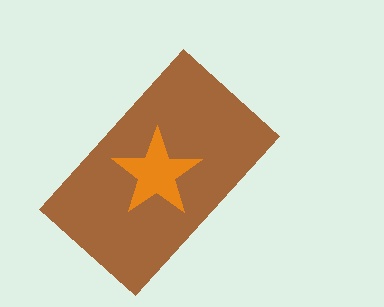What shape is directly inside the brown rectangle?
The orange star.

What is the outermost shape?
The brown rectangle.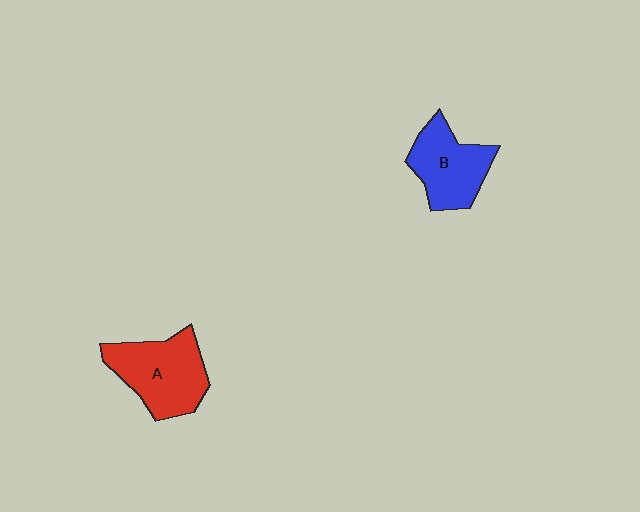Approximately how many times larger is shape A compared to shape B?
Approximately 1.2 times.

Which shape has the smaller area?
Shape B (blue).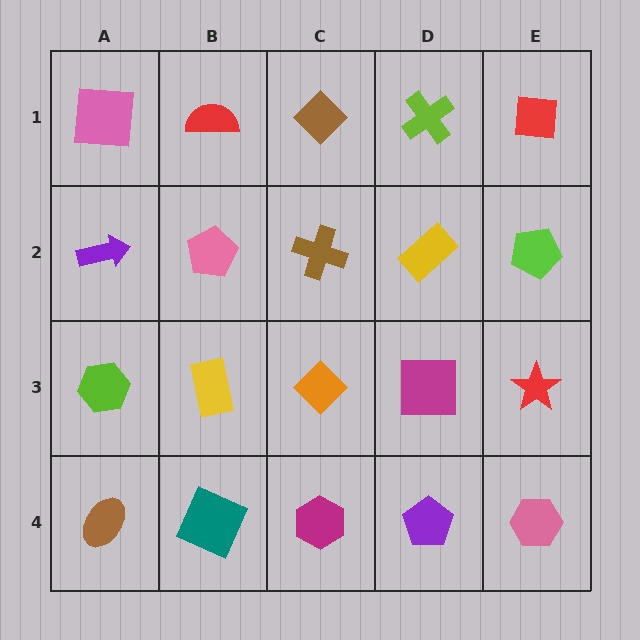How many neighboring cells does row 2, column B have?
4.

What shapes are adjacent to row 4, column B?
A yellow rectangle (row 3, column B), a brown ellipse (row 4, column A), a magenta hexagon (row 4, column C).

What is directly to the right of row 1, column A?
A red semicircle.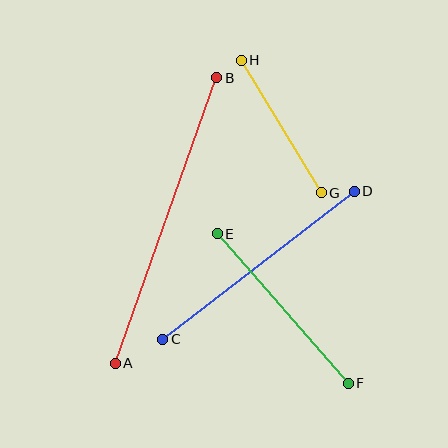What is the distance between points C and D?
The distance is approximately 242 pixels.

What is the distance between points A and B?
The distance is approximately 303 pixels.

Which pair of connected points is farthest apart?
Points A and B are farthest apart.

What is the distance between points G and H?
The distance is approximately 155 pixels.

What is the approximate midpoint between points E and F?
The midpoint is at approximately (283, 309) pixels.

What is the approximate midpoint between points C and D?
The midpoint is at approximately (258, 265) pixels.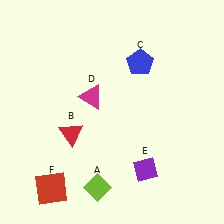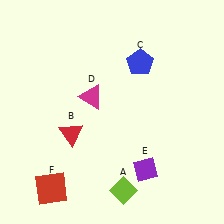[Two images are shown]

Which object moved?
The lime diamond (A) moved right.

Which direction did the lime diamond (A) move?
The lime diamond (A) moved right.